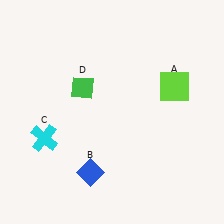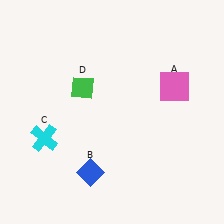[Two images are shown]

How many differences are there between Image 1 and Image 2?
There is 1 difference between the two images.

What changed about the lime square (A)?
In Image 1, A is lime. In Image 2, it changed to pink.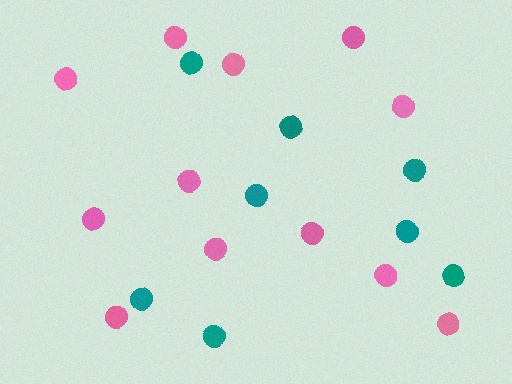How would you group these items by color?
There are 2 groups: one group of pink circles (12) and one group of teal circles (8).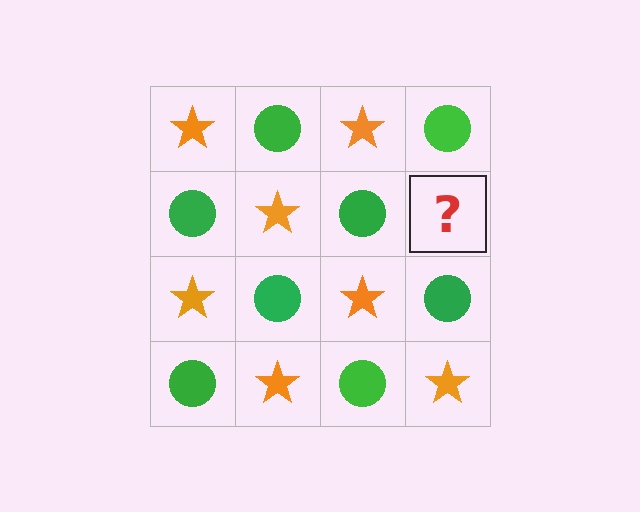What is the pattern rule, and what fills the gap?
The rule is that it alternates orange star and green circle in a checkerboard pattern. The gap should be filled with an orange star.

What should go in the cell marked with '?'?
The missing cell should contain an orange star.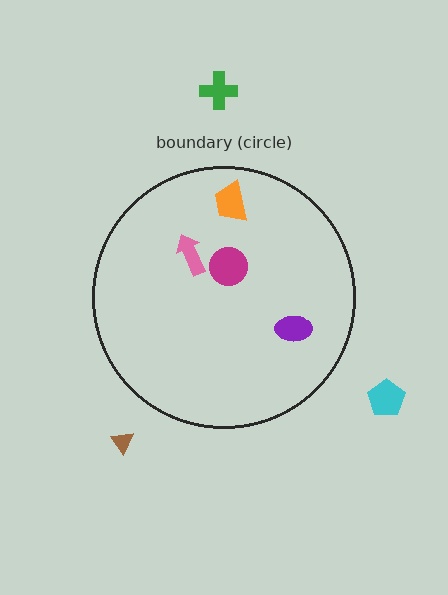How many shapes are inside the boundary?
4 inside, 3 outside.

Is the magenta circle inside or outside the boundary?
Inside.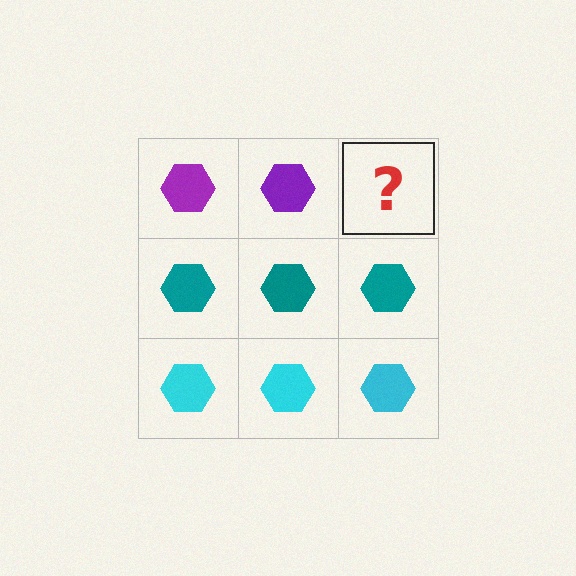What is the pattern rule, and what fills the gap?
The rule is that each row has a consistent color. The gap should be filled with a purple hexagon.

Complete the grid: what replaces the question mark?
The question mark should be replaced with a purple hexagon.